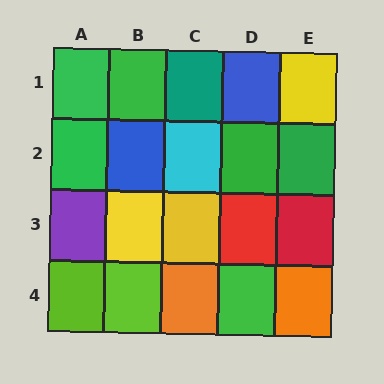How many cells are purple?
1 cell is purple.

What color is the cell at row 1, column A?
Green.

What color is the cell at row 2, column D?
Green.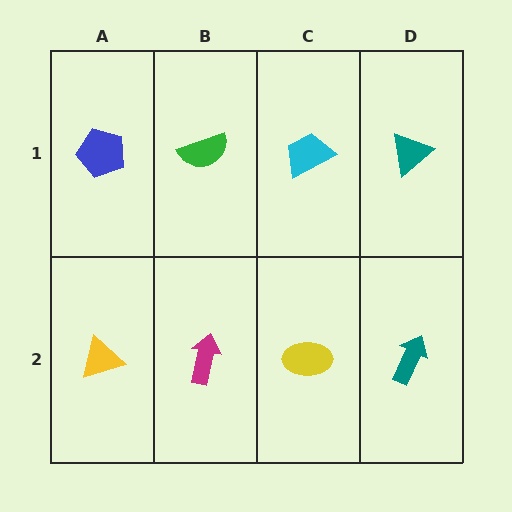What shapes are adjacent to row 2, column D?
A teal triangle (row 1, column D), a yellow ellipse (row 2, column C).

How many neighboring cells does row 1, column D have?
2.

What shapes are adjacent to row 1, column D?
A teal arrow (row 2, column D), a cyan trapezoid (row 1, column C).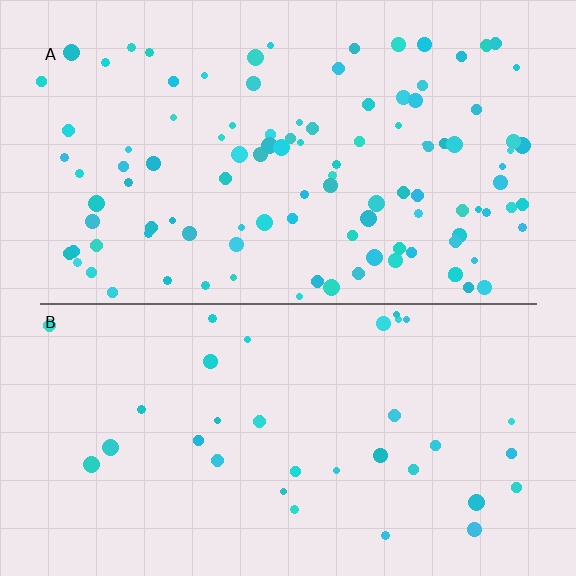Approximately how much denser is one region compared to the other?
Approximately 3.2× — region A over region B.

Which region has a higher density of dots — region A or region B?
A (the top).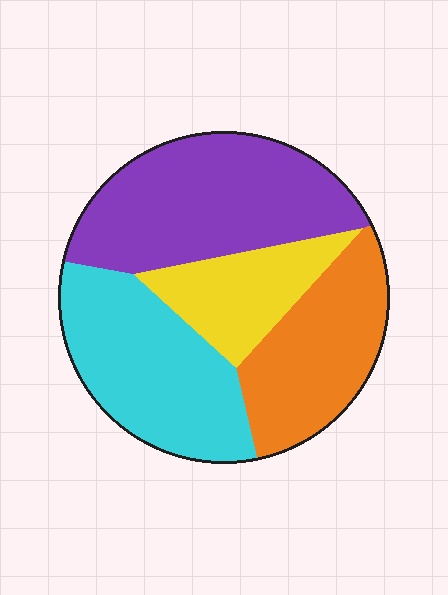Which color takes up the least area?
Yellow, at roughly 15%.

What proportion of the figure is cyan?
Cyan covers roughly 30% of the figure.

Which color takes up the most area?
Purple, at roughly 35%.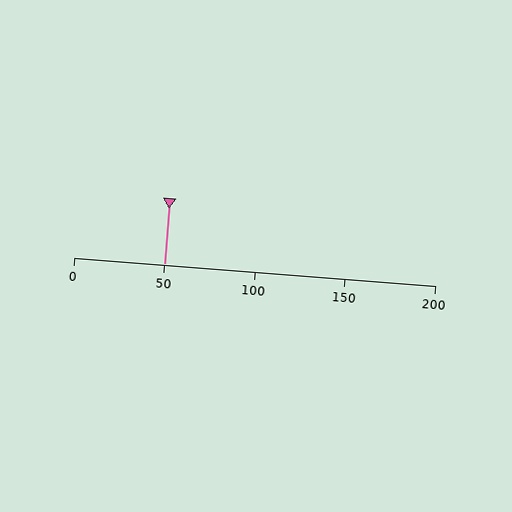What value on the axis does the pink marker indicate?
The marker indicates approximately 50.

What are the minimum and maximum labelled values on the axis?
The axis runs from 0 to 200.